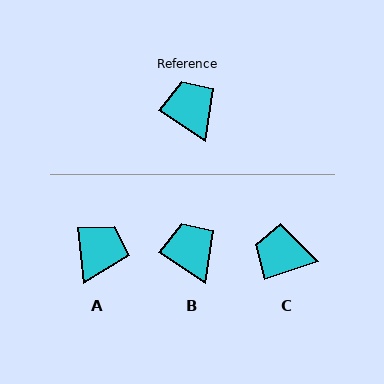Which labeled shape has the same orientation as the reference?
B.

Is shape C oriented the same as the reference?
No, it is off by about 53 degrees.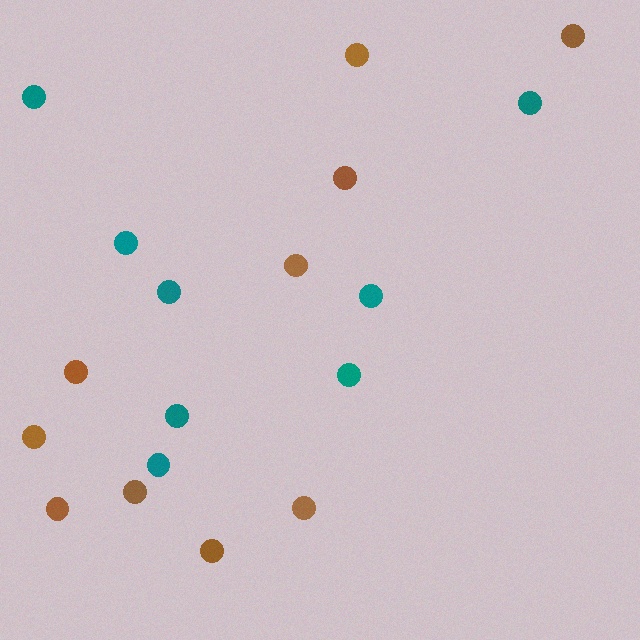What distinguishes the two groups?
There are 2 groups: one group of teal circles (8) and one group of brown circles (10).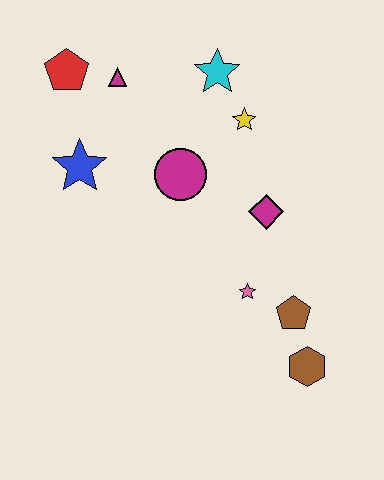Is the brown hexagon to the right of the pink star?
Yes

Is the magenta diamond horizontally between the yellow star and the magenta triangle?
No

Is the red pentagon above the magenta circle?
Yes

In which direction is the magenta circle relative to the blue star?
The magenta circle is to the right of the blue star.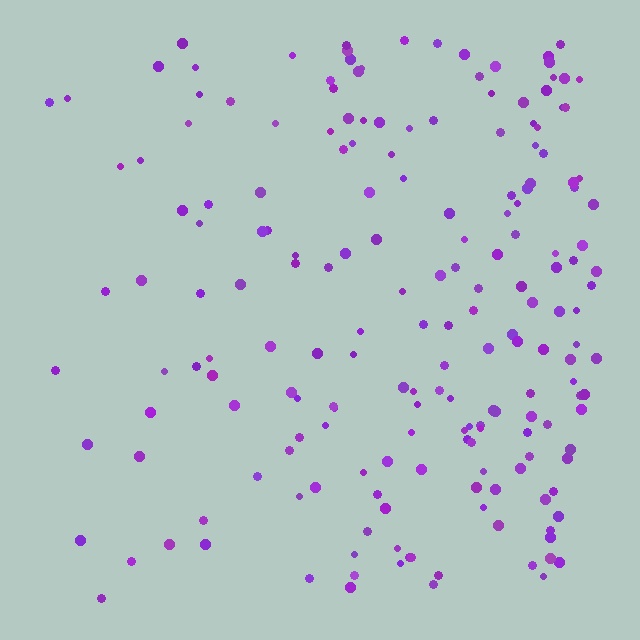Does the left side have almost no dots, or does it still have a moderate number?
Still a moderate number, just noticeably fewer than the right.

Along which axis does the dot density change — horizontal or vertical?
Horizontal.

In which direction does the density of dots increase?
From left to right, with the right side densest.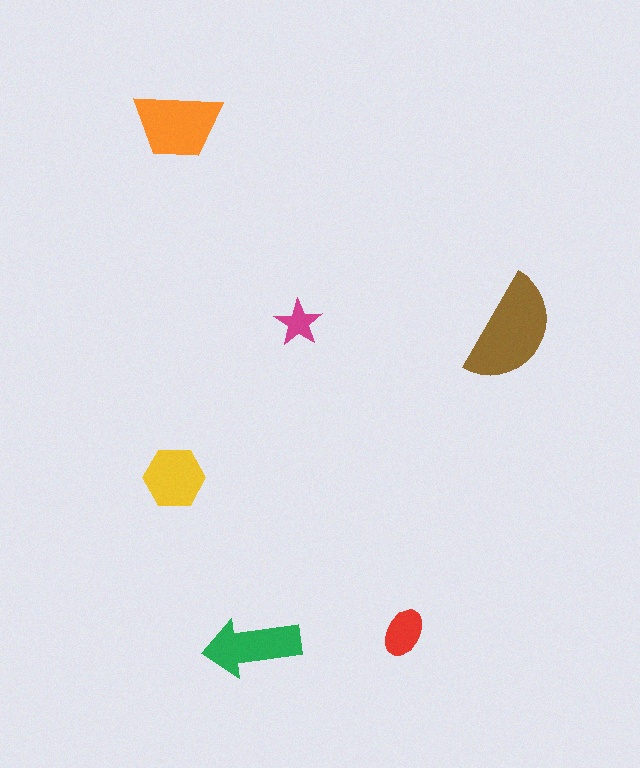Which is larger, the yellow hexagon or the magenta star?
The yellow hexagon.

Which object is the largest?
The brown semicircle.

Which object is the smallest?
The magenta star.